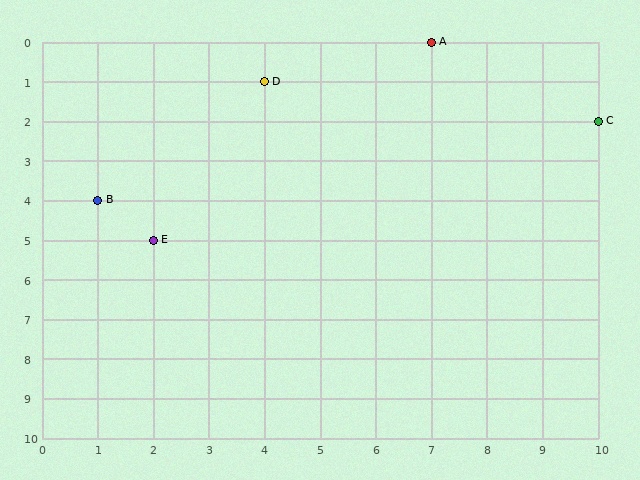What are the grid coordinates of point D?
Point D is at grid coordinates (4, 1).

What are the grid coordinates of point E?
Point E is at grid coordinates (2, 5).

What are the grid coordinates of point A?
Point A is at grid coordinates (7, 0).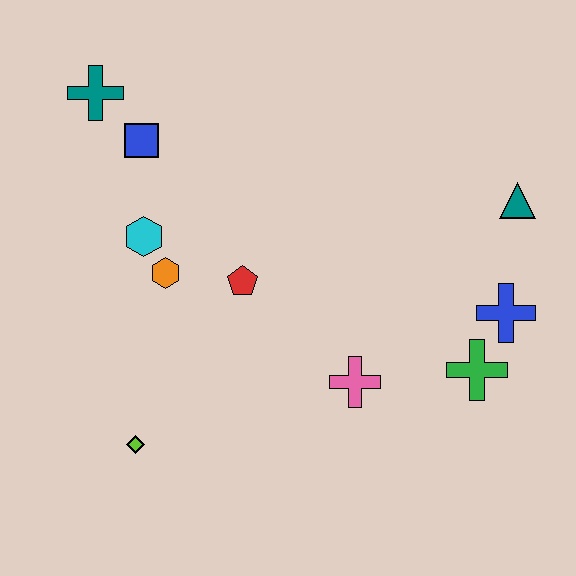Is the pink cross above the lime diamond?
Yes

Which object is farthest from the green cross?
The teal cross is farthest from the green cross.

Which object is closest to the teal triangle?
The blue cross is closest to the teal triangle.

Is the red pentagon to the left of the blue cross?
Yes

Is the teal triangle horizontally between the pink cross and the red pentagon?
No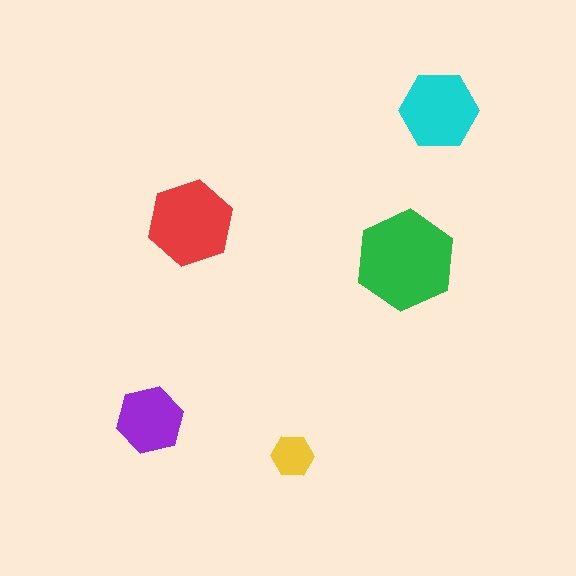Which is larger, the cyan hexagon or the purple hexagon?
The cyan one.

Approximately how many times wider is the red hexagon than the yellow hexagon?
About 2 times wider.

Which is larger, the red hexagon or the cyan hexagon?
The red one.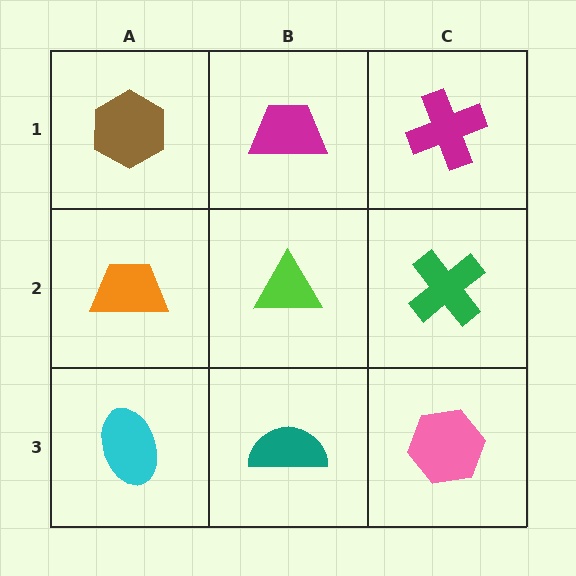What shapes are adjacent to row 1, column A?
An orange trapezoid (row 2, column A), a magenta trapezoid (row 1, column B).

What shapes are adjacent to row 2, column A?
A brown hexagon (row 1, column A), a cyan ellipse (row 3, column A), a lime triangle (row 2, column B).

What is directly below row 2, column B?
A teal semicircle.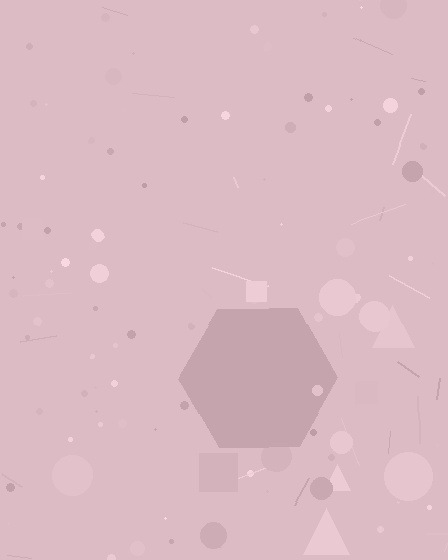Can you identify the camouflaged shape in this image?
The camouflaged shape is a hexagon.